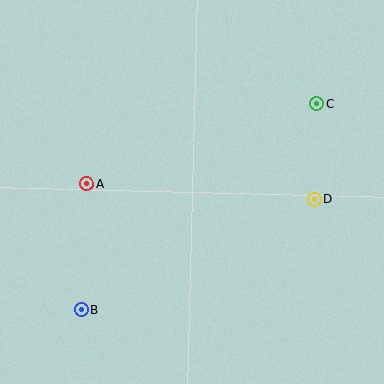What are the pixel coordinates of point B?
Point B is at (81, 309).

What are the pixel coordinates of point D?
Point D is at (314, 199).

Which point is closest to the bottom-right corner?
Point D is closest to the bottom-right corner.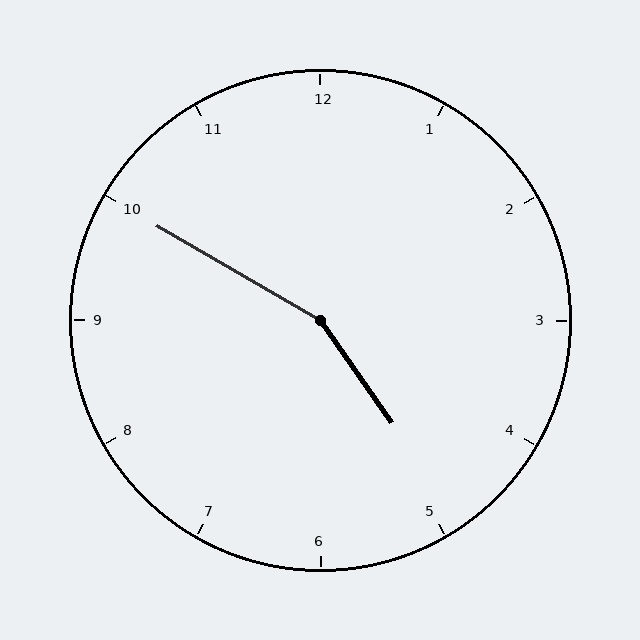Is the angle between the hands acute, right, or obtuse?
It is obtuse.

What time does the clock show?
4:50.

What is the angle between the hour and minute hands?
Approximately 155 degrees.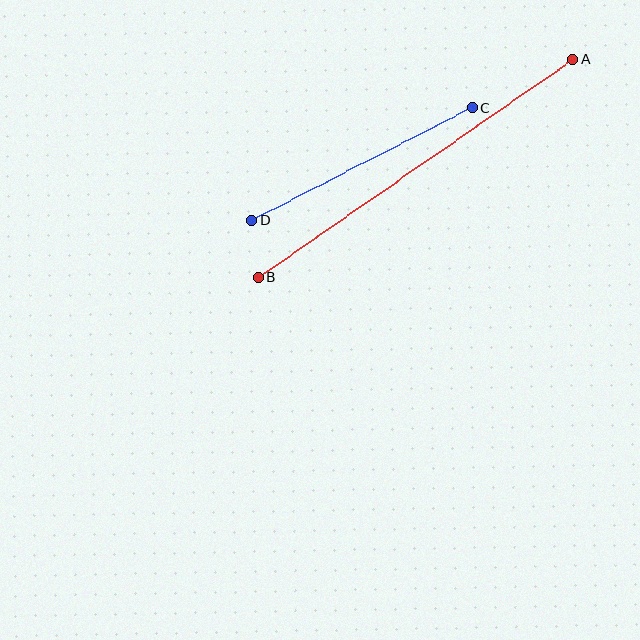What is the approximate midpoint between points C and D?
The midpoint is at approximately (362, 164) pixels.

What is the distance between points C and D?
The distance is approximately 248 pixels.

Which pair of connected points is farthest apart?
Points A and B are farthest apart.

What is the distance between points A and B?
The distance is approximately 383 pixels.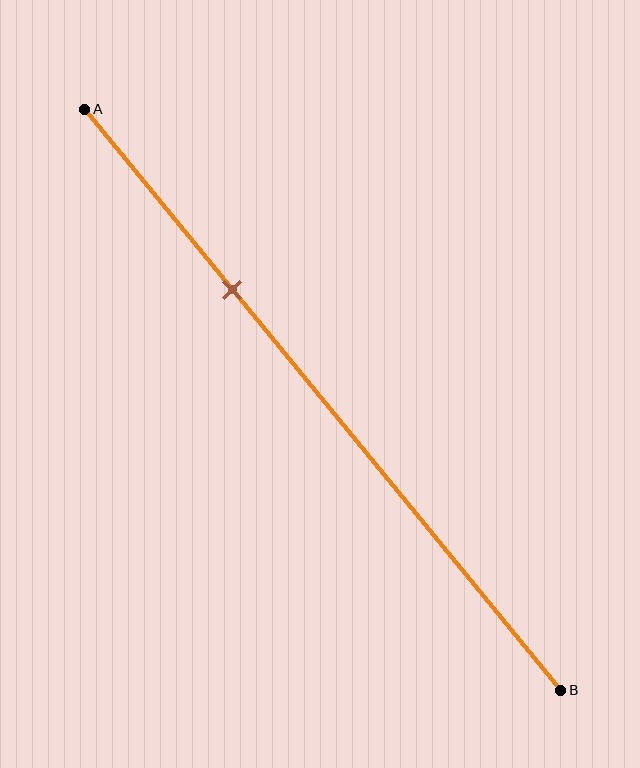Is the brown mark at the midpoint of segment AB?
No, the mark is at about 30% from A, not at the 50% midpoint.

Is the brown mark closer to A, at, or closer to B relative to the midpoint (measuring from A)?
The brown mark is closer to point A than the midpoint of segment AB.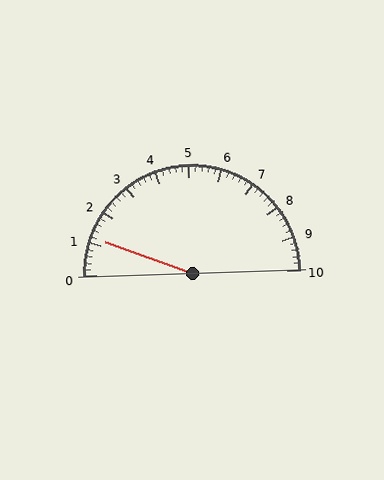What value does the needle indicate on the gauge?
The needle indicates approximately 1.2.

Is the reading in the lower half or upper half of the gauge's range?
The reading is in the lower half of the range (0 to 10).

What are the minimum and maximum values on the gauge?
The gauge ranges from 0 to 10.